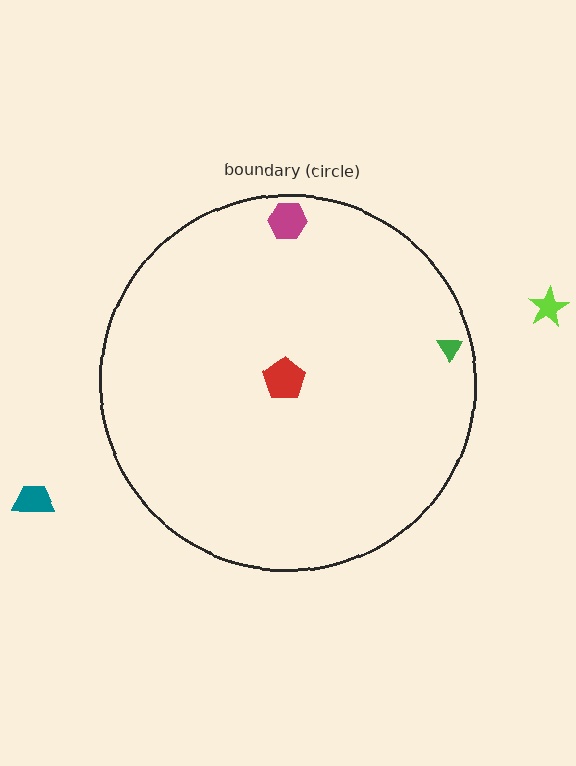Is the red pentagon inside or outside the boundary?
Inside.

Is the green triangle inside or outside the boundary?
Inside.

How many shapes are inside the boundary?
3 inside, 2 outside.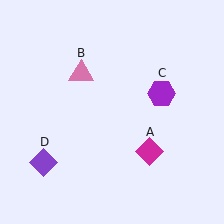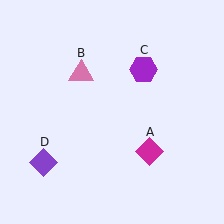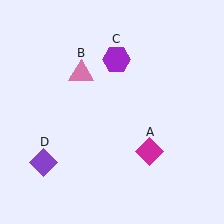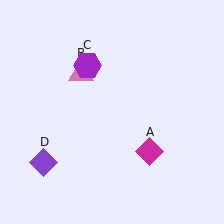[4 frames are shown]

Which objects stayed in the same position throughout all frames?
Magenta diamond (object A) and pink triangle (object B) and purple diamond (object D) remained stationary.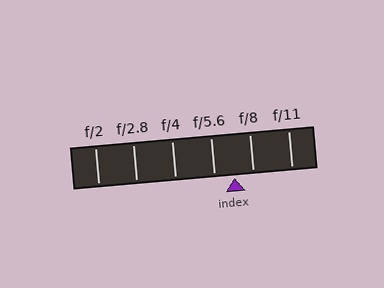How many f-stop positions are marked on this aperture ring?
There are 6 f-stop positions marked.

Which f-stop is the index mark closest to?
The index mark is closest to f/8.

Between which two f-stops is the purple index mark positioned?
The index mark is between f/5.6 and f/8.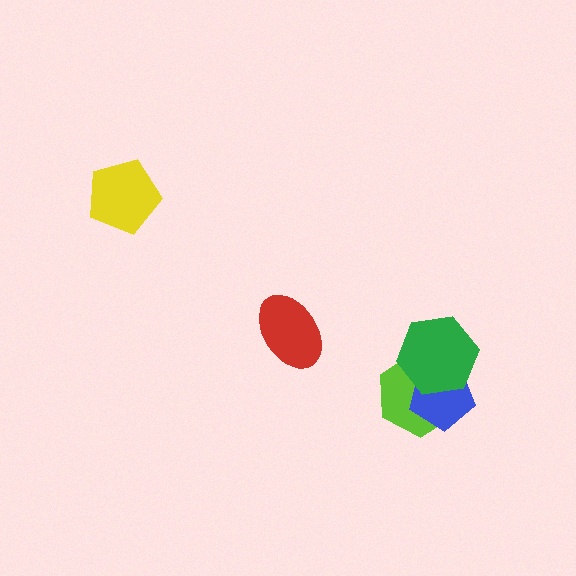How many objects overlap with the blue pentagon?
2 objects overlap with the blue pentagon.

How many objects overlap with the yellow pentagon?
0 objects overlap with the yellow pentagon.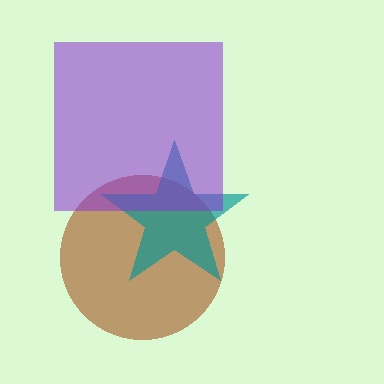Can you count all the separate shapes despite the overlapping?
Yes, there are 3 separate shapes.